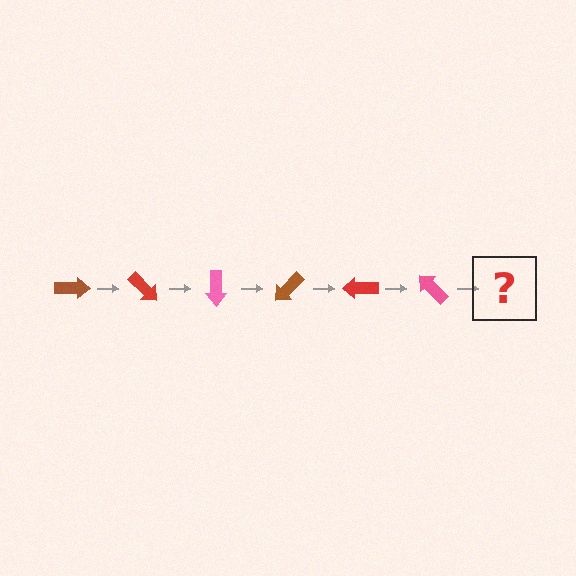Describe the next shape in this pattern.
It should be a brown arrow, rotated 270 degrees from the start.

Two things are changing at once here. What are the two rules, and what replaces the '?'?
The two rules are that it rotates 45 degrees each step and the color cycles through brown, red, and pink. The '?' should be a brown arrow, rotated 270 degrees from the start.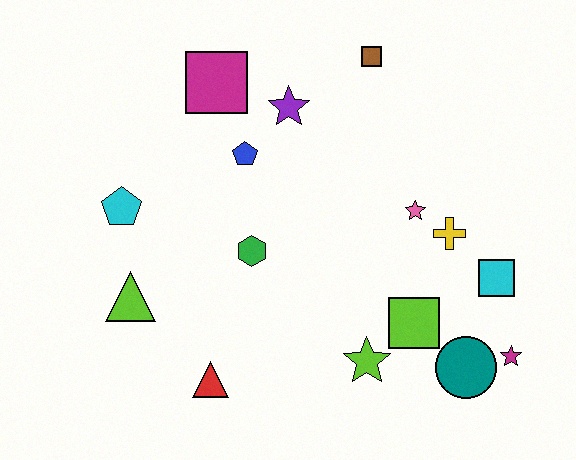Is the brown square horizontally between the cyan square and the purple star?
Yes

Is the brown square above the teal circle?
Yes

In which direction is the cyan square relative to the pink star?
The cyan square is to the right of the pink star.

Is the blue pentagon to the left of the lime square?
Yes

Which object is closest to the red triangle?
The lime triangle is closest to the red triangle.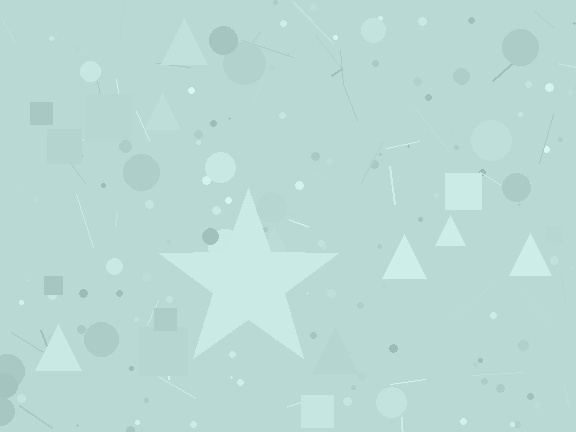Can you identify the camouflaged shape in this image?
The camouflaged shape is a star.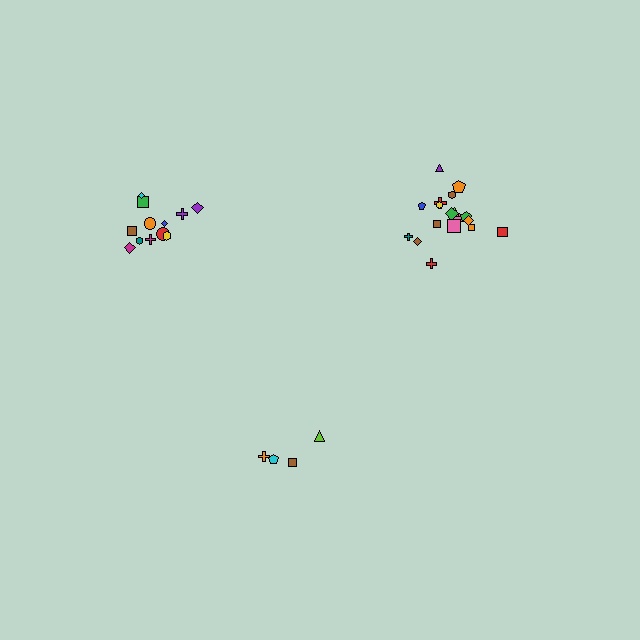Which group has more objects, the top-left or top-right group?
The top-right group.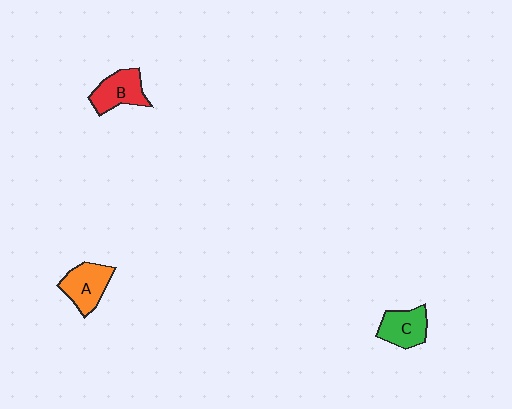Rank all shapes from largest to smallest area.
From largest to smallest: A (orange), B (red), C (green).